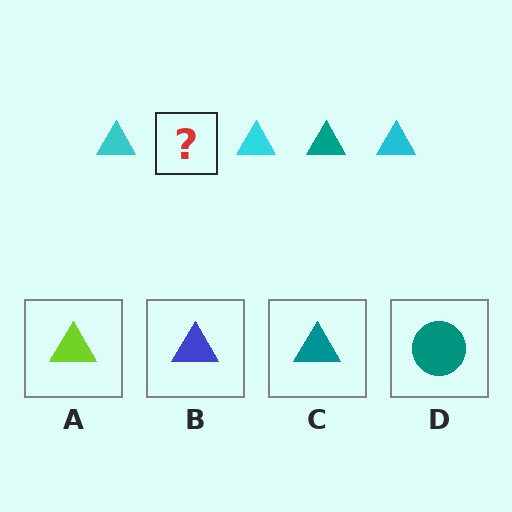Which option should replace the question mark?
Option C.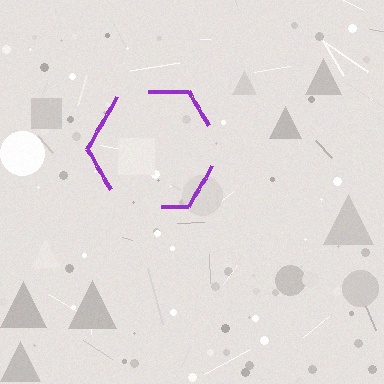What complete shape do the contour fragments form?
The contour fragments form a hexagon.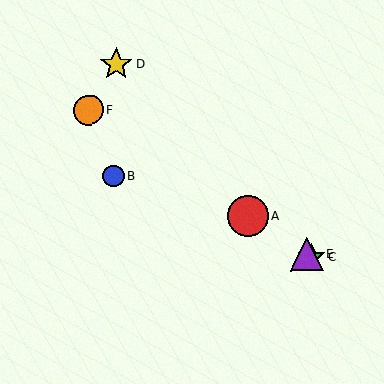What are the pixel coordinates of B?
Object B is at (113, 176).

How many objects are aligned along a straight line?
4 objects (A, C, E, F) are aligned along a straight line.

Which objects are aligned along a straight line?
Objects A, C, E, F are aligned along a straight line.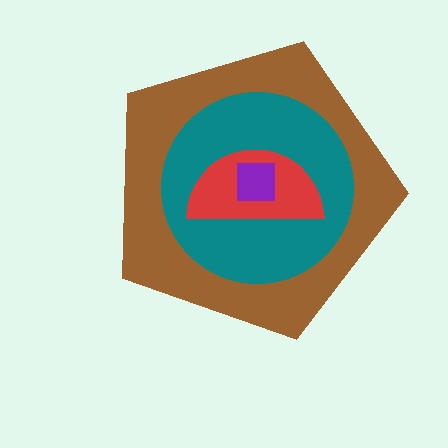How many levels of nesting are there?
4.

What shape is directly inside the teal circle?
The red semicircle.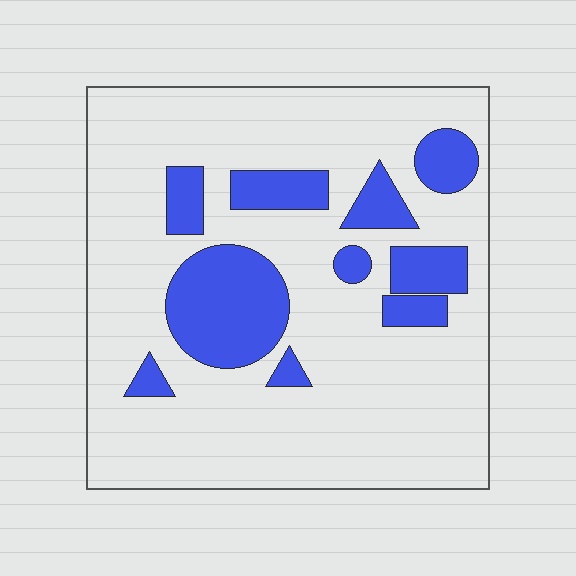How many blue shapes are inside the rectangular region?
10.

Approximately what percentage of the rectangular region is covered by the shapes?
Approximately 20%.